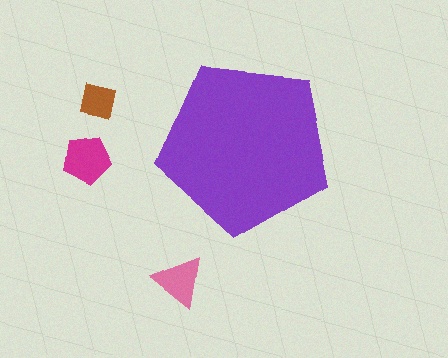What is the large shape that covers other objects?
A purple pentagon.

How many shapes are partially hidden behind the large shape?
0 shapes are partially hidden.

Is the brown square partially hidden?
No, the brown square is fully visible.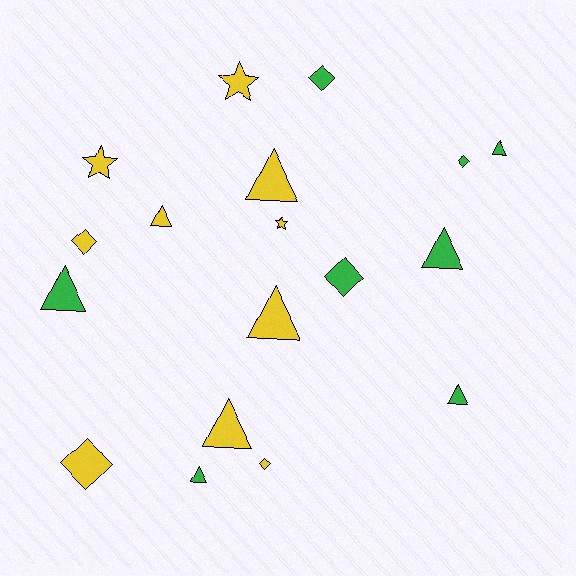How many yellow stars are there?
There are 3 yellow stars.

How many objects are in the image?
There are 18 objects.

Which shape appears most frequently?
Triangle, with 9 objects.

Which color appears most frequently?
Yellow, with 10 objects.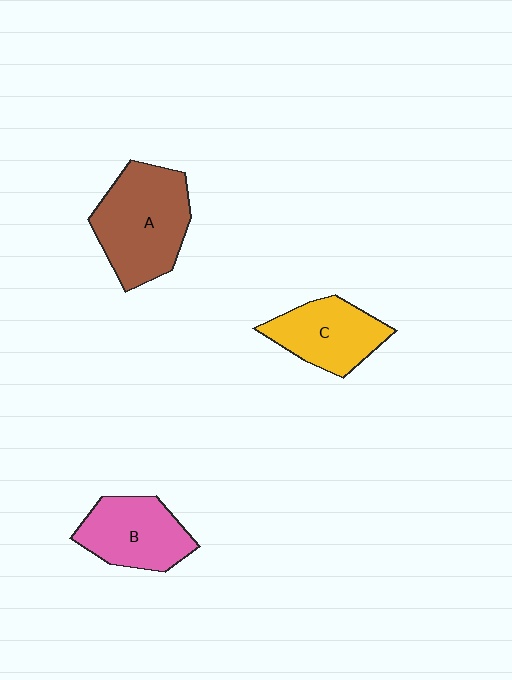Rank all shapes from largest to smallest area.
From largest to smallest: A (brown), B (pink), C (yellow).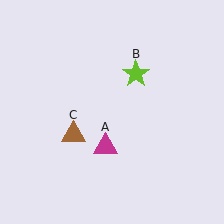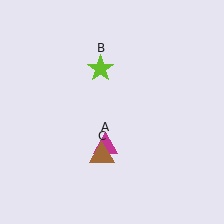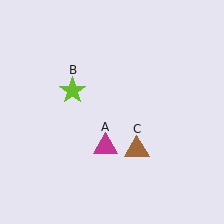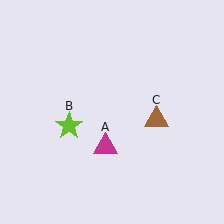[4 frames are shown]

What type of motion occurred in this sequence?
The lime star (object B), brown triangle (object C) rotated counterclockwise around the center of the scene.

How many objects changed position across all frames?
2 objects changed position: lime star (object B), brown triangle (object C).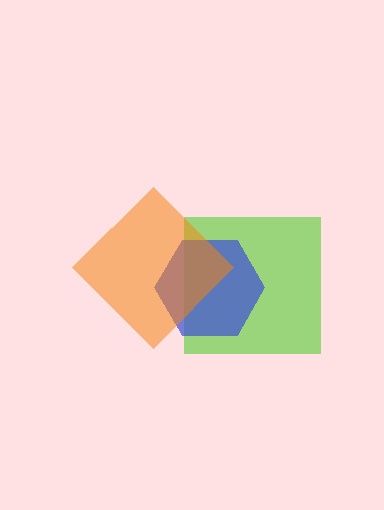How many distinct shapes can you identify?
There are 3 distinct shapes: a lime square, a blue hexagon, an orange diamond.